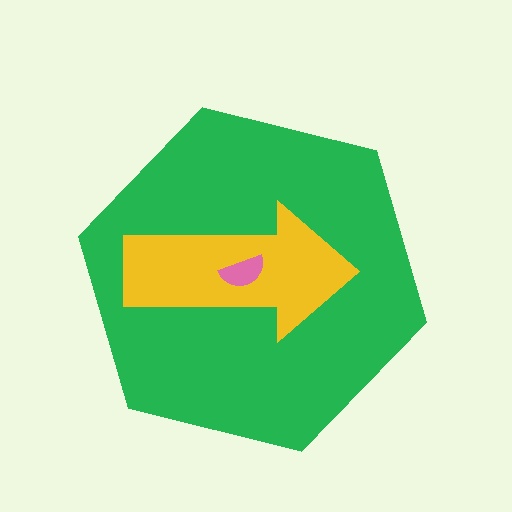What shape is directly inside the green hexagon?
The yellow arrow.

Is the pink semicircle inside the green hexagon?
Yes.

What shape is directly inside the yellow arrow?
The pink semicircle.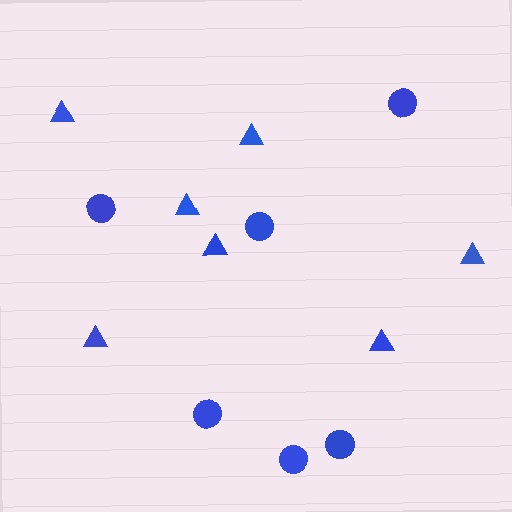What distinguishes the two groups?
There are 2 groups: one group of triangles (7) and one group of circles (6).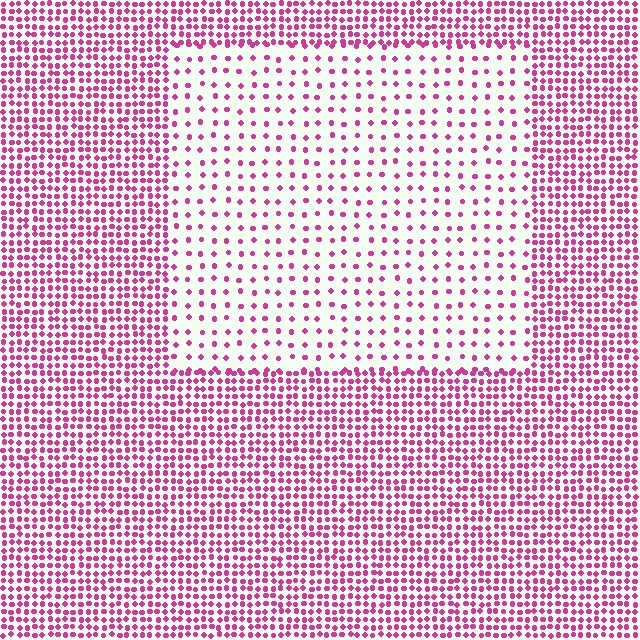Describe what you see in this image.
The image contains small magenta elements arranged at two different densities. A rectangle-shaped region is visible where the elements are less densely packed than the surrounding area.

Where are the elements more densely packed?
The elements are more densely packed outside the rectangle boundary.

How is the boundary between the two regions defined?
The boundary is defined by a change in element density (approximately 2.9x ratio). All elements are the same color, size, and shape.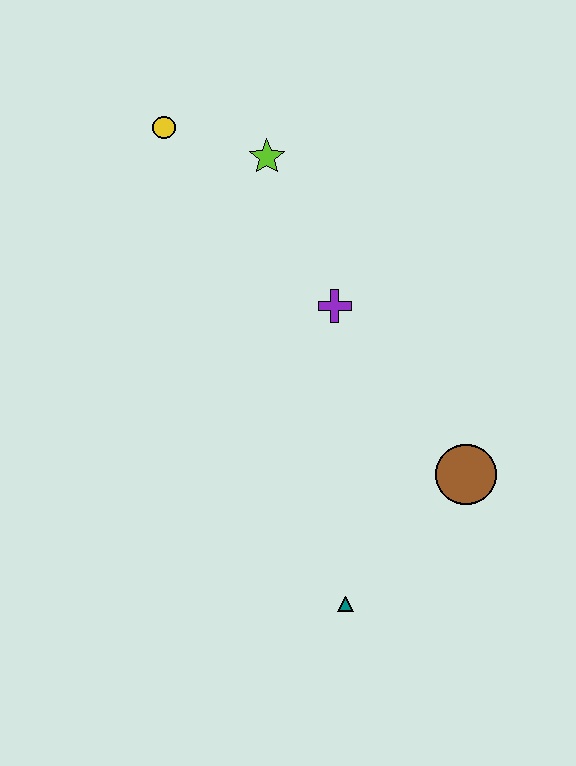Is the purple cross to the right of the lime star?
Yes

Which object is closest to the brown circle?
The teal triangle is closest to the brown circle.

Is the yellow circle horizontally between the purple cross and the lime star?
No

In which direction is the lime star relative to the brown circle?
The lime star is above the brown circle.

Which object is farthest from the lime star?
The teal triangle is farthest from the lime star.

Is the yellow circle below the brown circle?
No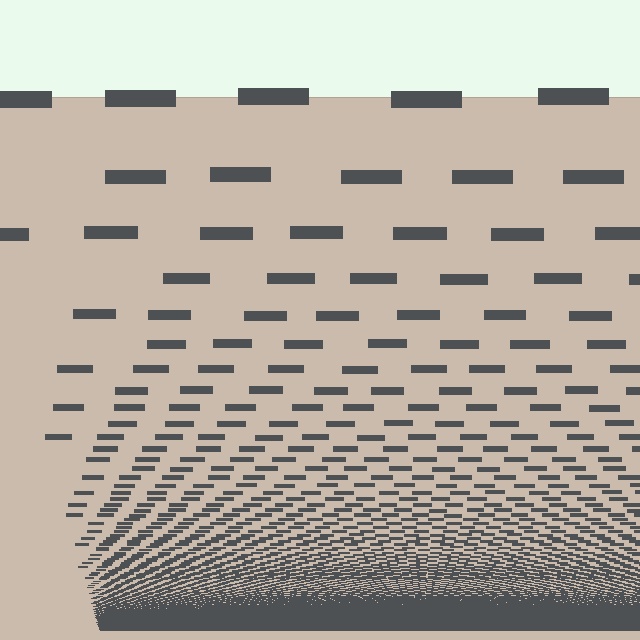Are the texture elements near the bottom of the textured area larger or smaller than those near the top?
Smaller. The gradient is inverted — elements near the bottom are smaller and denser.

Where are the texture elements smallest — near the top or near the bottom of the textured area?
Near the bottom.